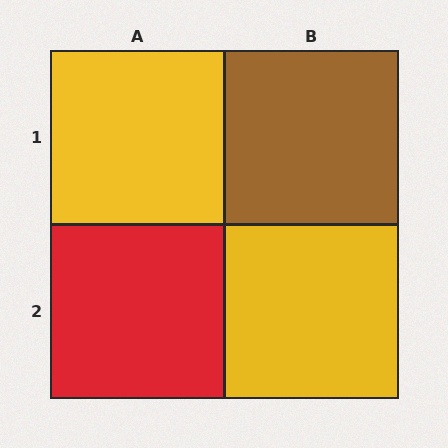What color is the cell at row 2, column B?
Yellow.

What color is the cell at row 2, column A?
Red.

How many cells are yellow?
2 cells are yellow.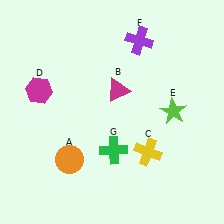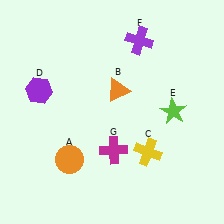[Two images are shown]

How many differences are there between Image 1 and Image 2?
There are 3 differences between the two images.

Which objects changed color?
B changed from magenta to orange. D changed from magenta to purple. G changed from green to magenta.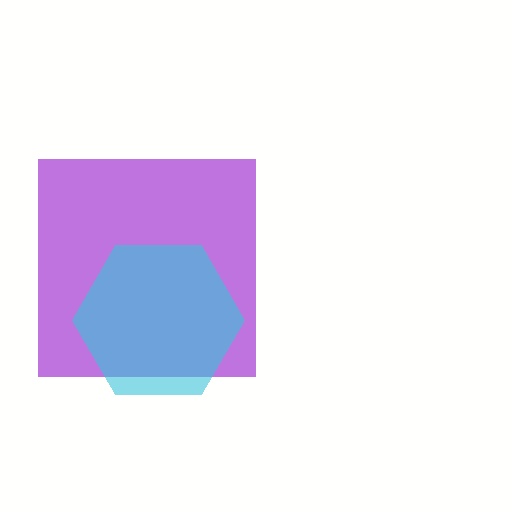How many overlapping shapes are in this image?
There are 2 overlapping shapes in the image.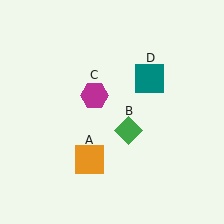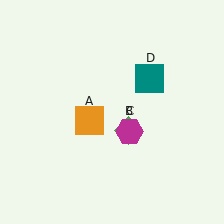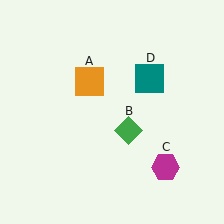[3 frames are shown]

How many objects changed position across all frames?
2 objects changed position: orange square (object A), magenta hexagon (object C).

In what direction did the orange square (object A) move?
The orange square (object A) moved up.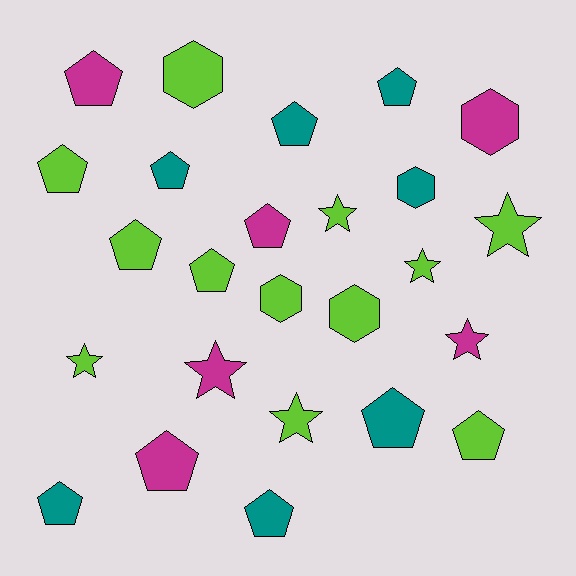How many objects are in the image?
There are 25 objects.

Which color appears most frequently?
Lime, with 12 objects.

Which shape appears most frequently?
Pentagon, with 13 objects.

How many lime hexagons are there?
There are 3 lime hexagons.